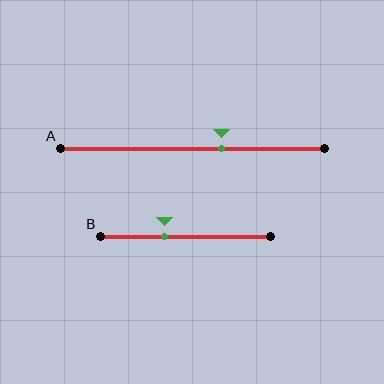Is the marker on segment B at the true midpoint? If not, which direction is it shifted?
No, the marker on segment B is shifted to the left by about 13% of the segment length.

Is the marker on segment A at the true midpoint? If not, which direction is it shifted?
No, the marker on segment A is shifted to the right by about 11% of the segment length.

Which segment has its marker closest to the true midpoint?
Segment A has its marker closest to the true midpoint.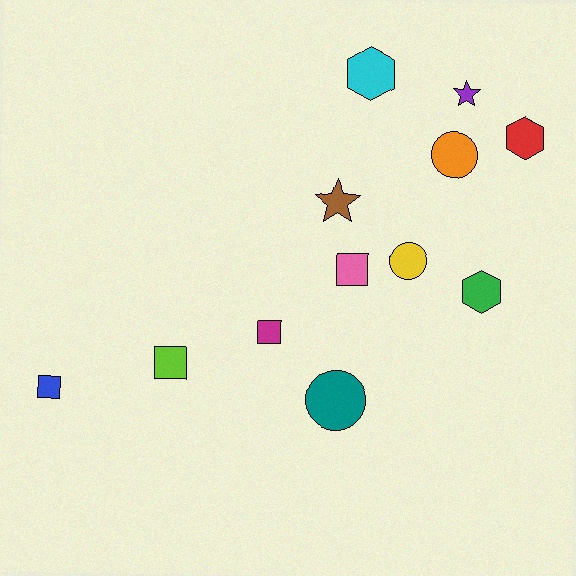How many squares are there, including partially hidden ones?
There are 4 squares.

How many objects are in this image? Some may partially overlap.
There are 12 objects.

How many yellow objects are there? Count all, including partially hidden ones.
There is 1 yellow object.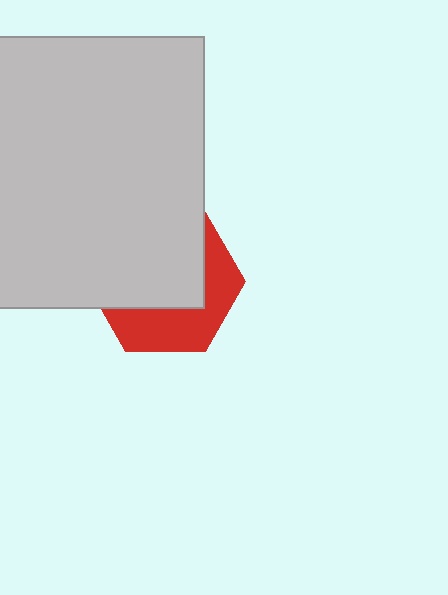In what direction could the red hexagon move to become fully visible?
The red hexagon could move down. That would shift it out from behind the light gray rectangle entirely.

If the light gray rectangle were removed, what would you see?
You would see the complete red hexagon.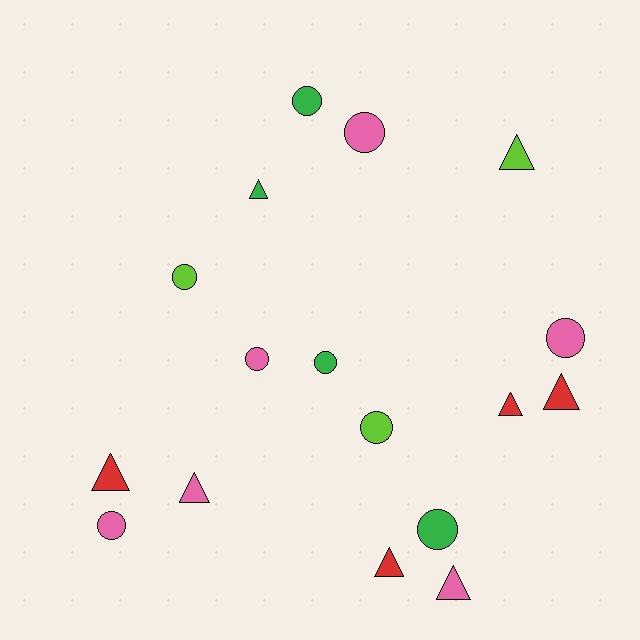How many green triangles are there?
There is 1 green triangle.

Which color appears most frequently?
Pink, with 6 objects.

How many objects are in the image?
There are 17 objects.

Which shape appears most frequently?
Circle, with 9 objects.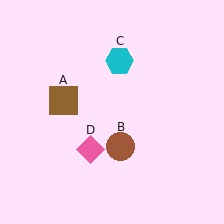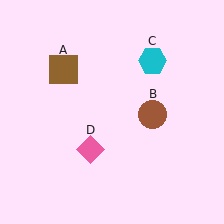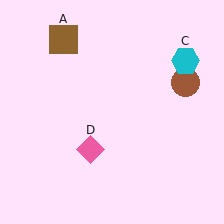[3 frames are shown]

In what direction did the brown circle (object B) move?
The brown circle (object B) moved up and to the right.